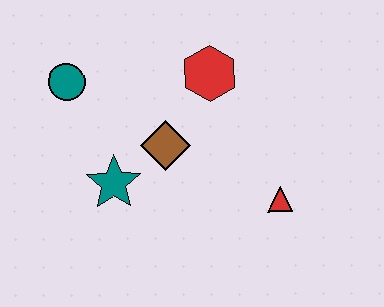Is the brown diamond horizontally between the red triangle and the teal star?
Yes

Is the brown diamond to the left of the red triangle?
Yes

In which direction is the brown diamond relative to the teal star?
The brown diamond is to the right of the teal star.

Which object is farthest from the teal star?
The red triangle is farthest from the teal star.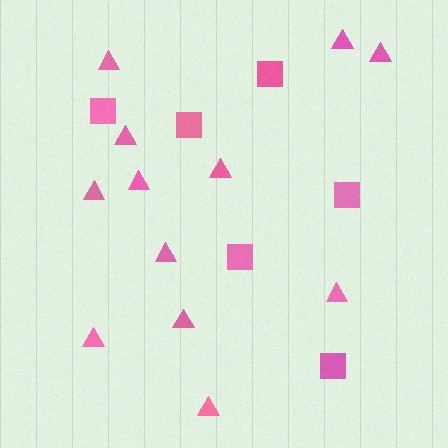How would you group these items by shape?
There are 2 groups: one group of triangles (12) and one group of squares (6).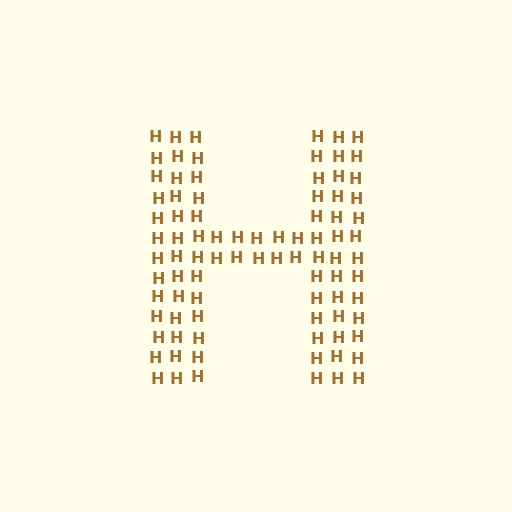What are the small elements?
The small elements are letter H's.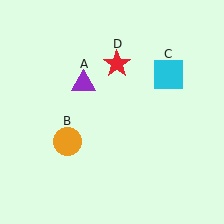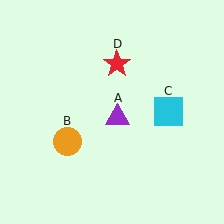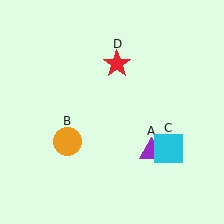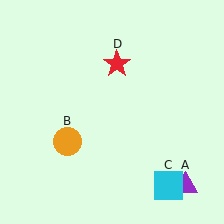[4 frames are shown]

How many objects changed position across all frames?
2 objects changed position: purple triangle (object A), cyan square (object C).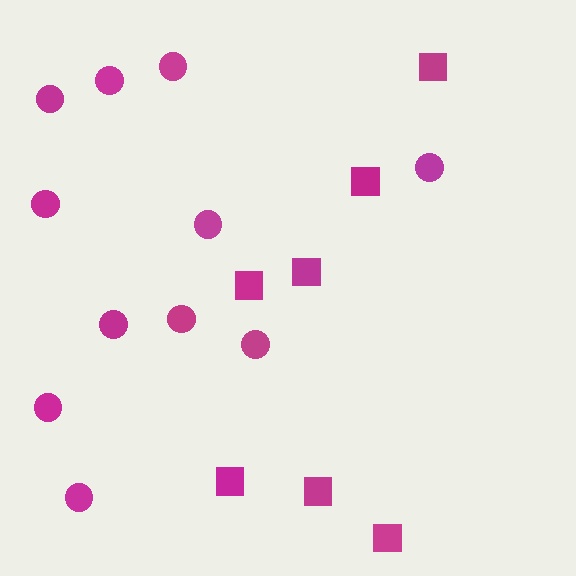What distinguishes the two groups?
There are 2 groups: one group of squares (7) and one group of circles (11).